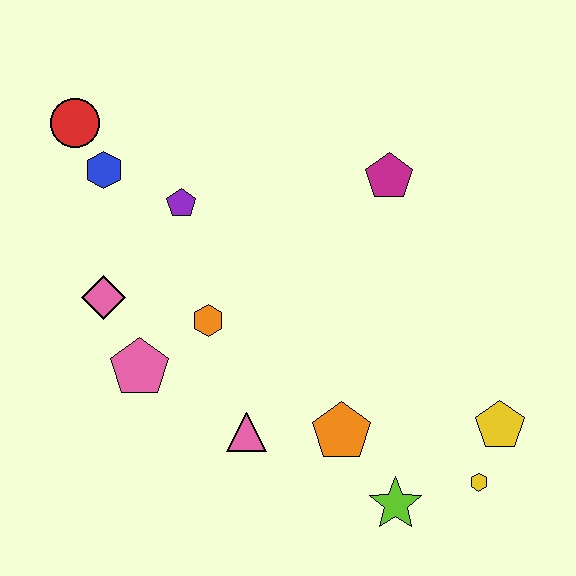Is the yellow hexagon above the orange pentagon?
No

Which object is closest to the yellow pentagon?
The yellow hexagon is closest to the yellow pentagon.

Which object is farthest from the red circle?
The yellow hexagon is farthest from the red circle.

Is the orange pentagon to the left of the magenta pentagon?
Yes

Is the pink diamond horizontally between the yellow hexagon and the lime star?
No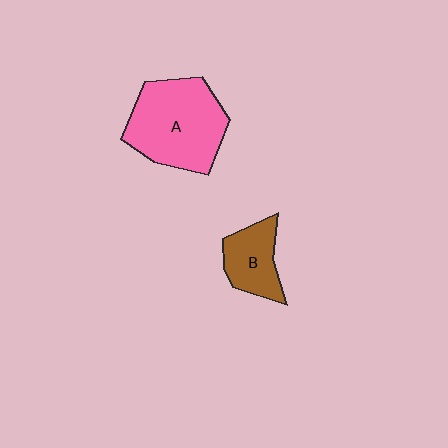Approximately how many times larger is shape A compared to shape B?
Approximately 2.0 times.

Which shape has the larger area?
Shape A (pink).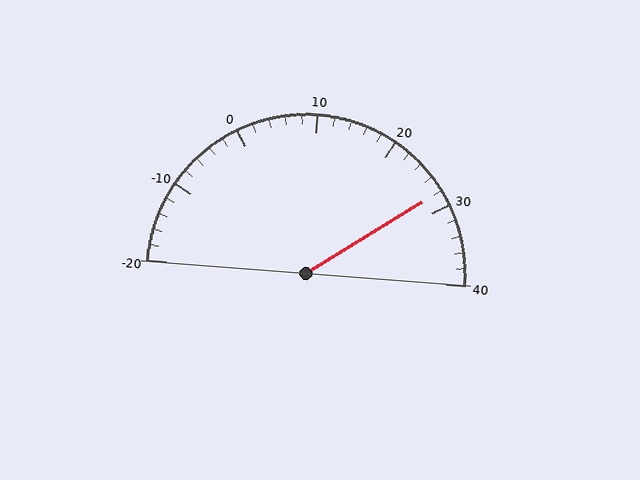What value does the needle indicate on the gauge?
The needle indicates approximately 28.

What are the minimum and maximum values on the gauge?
The gauge ranges from -20 to 40.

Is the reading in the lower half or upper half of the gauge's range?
The reading is in the upper half of the range (-20 to 40).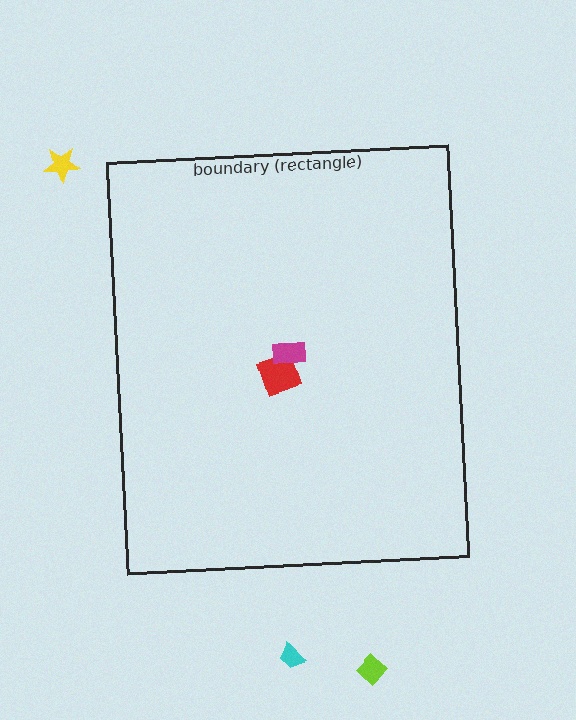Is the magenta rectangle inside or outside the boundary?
Inside.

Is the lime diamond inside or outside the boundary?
Outside.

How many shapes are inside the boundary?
2 inside, 3 outside.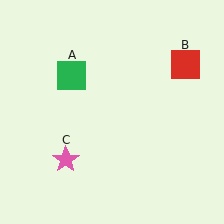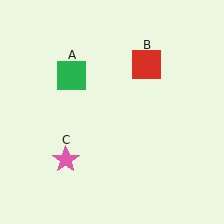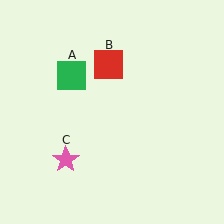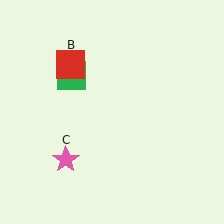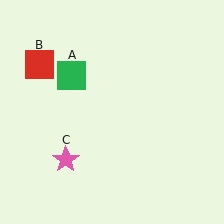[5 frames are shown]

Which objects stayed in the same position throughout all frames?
Green square (object A) and pink star (object C) remained stationary.